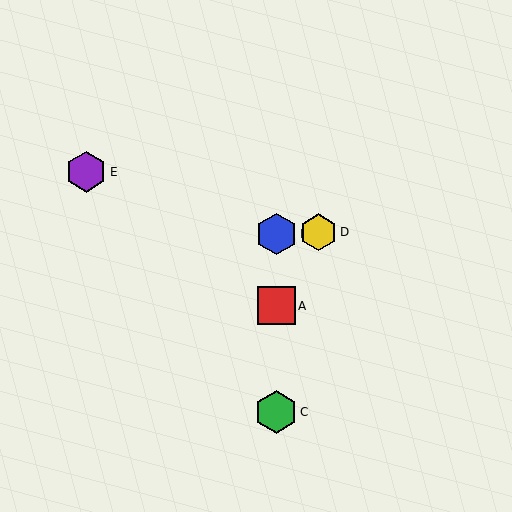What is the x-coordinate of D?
Object D is at x≈318.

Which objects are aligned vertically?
Objects A, B, C are aligned vertically.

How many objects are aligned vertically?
3 objects (A, B, C) are aligned vertically.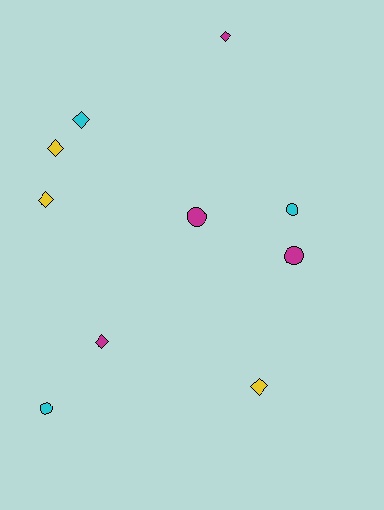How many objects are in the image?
There are 10 objects.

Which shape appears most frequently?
Diamond, with 6 objects.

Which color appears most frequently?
Magenta, with 4 objects.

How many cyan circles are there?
There are 2 cyan circles.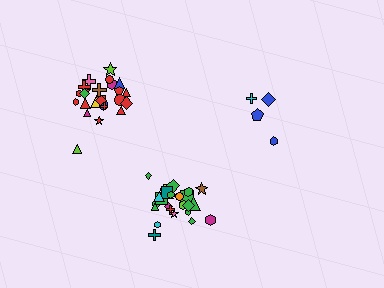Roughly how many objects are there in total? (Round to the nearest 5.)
Roughly 55 objects in total.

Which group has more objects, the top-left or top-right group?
The top-left group.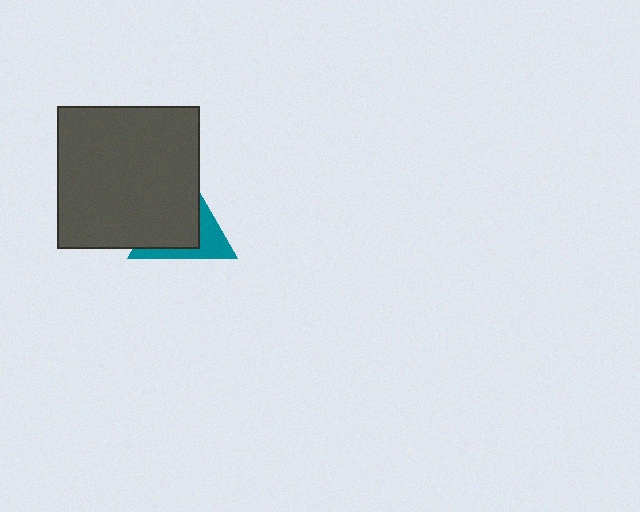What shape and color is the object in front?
The object in front is a dark gray square.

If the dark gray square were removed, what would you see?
You would see the complete teal triangle.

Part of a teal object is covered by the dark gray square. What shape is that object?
It is a triangle.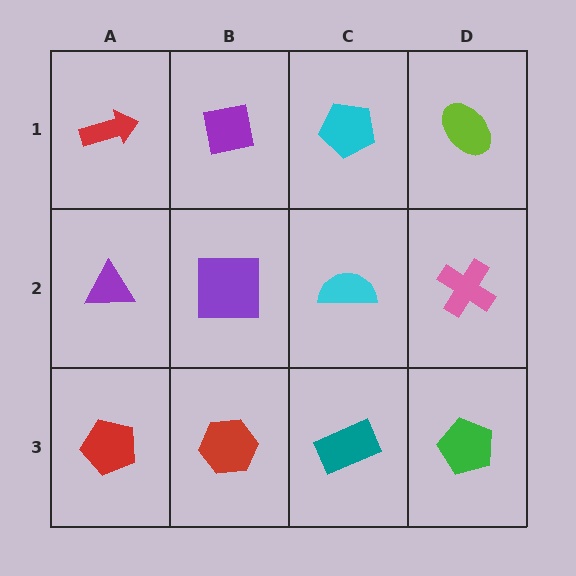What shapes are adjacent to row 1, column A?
A purple triangle (row 2, column A), a purple square (row 1, column B).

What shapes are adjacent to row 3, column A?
A purple triangle (row 2, column A), a red hexagon (row 3, column B).